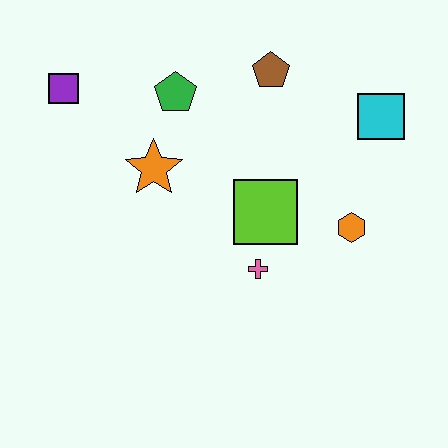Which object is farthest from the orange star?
The cyan square is farthest from the orange star.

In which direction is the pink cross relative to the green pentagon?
The pink cross is below the green pentagon.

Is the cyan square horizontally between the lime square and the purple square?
No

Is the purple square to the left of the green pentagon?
Yes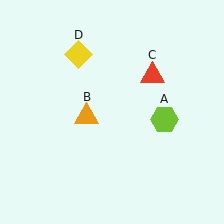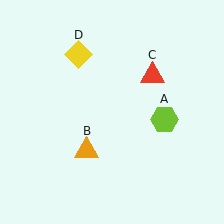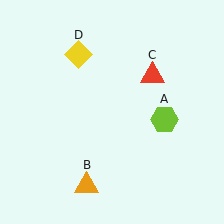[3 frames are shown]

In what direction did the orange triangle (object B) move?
The orange triangle (object B) moved down.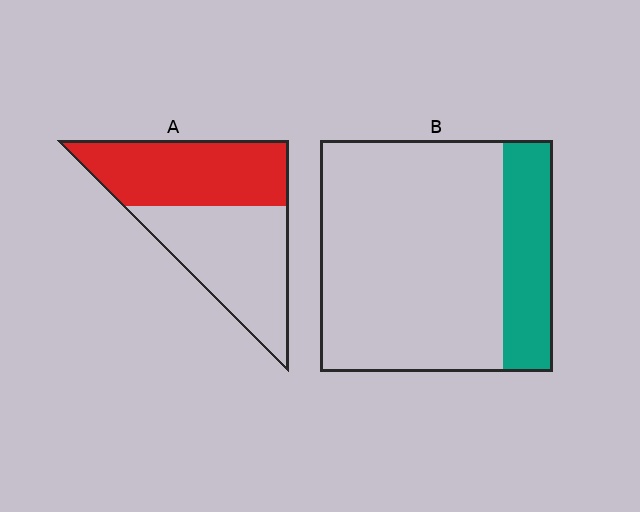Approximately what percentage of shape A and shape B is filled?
A is approximately 50% and B is approximately 20%.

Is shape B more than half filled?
No.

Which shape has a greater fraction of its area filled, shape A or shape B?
Shape A.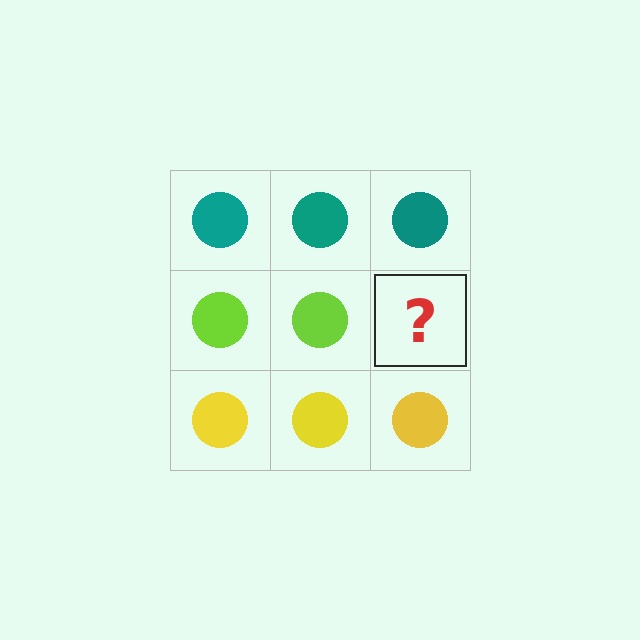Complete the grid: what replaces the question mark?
The question mark should be replaced with a lime circle.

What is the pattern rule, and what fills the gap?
The rule is that each row has a consistent color. The gap should be filled with a lime circle.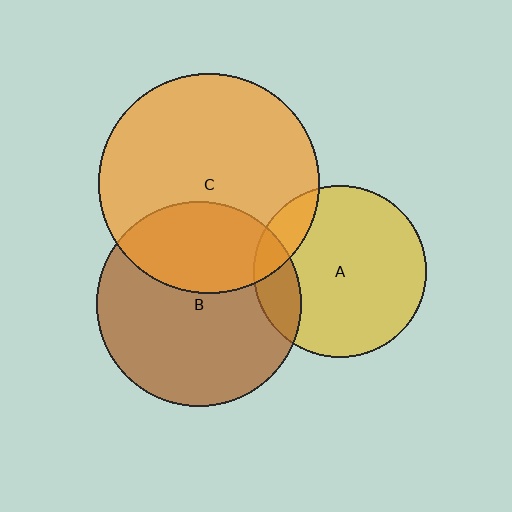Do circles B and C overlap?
Yes.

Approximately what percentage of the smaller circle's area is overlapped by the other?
Approximately 35%.